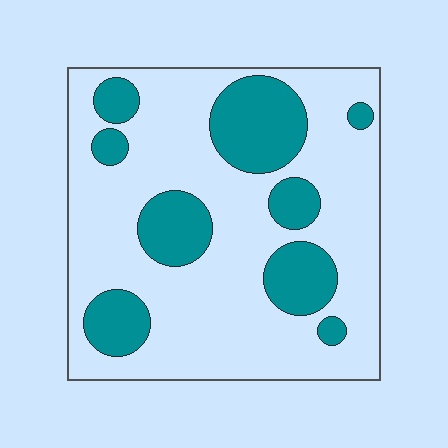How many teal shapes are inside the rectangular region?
9.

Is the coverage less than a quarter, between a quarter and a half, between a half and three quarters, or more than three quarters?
Between a quarter and a half.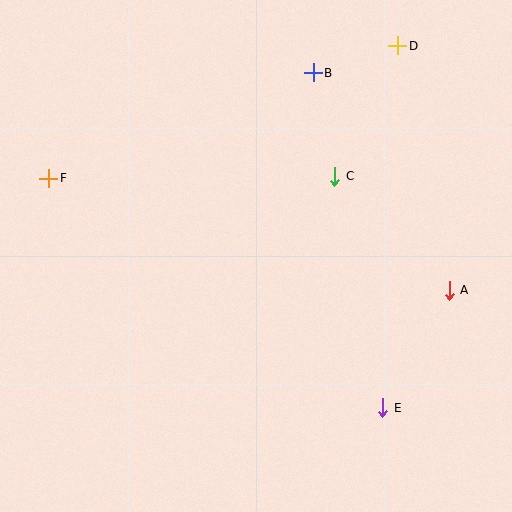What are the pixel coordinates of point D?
Point D is at (398, 46).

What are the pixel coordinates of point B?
Point B is at (313, 73).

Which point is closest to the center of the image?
Point C at (335, 176) is closest to the center.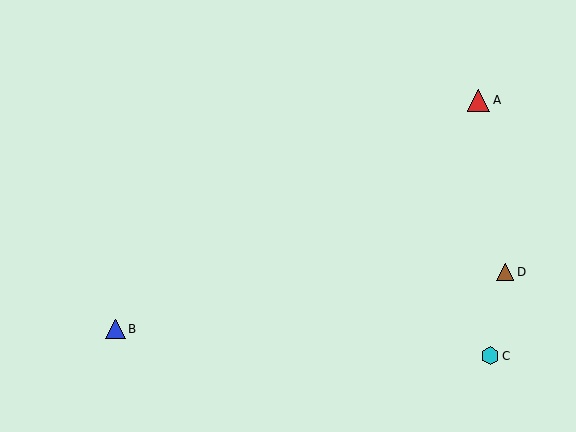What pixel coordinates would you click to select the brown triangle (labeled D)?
Click at (505, 272) to select the brown triangle D.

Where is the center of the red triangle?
The center of the red triangle is at (479, 100).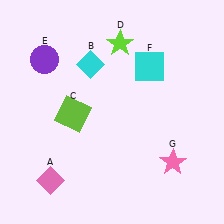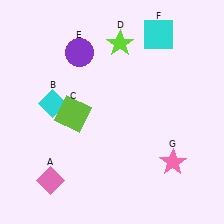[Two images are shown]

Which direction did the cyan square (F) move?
The cyan square (F) moved up.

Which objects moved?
The objects that moved are: the cyan diamond (B), the purple circle (E), the cyan square (F).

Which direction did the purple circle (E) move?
The purple circle (E) moved right.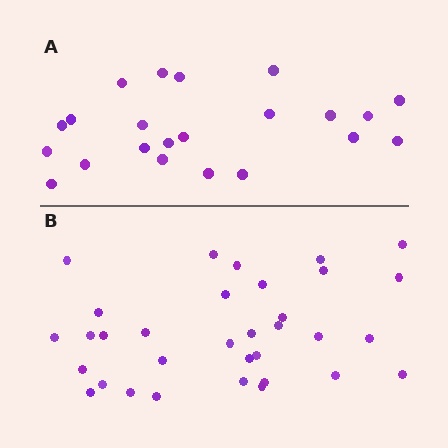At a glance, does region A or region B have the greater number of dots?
Region B (the bottom region) has more dots.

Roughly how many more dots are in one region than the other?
Region B has roughly 12 or so more dots than region A.